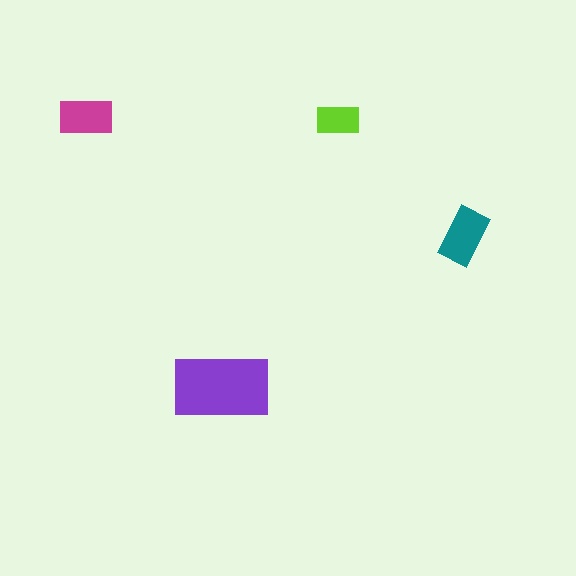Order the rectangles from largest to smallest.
the purple one, the teal one, the magenta one, the lime one.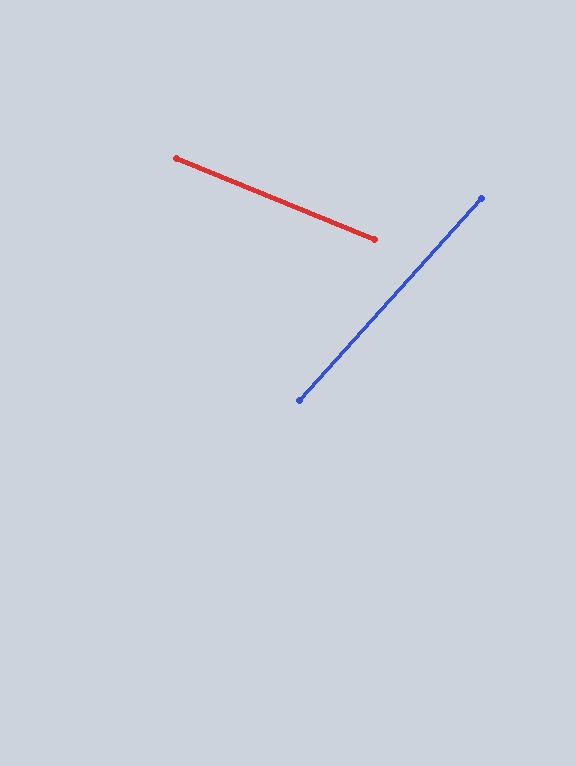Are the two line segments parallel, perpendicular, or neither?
Neither parallel nor perpendicular — they differ by about 70°.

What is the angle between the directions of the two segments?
Approximately 70 degrees.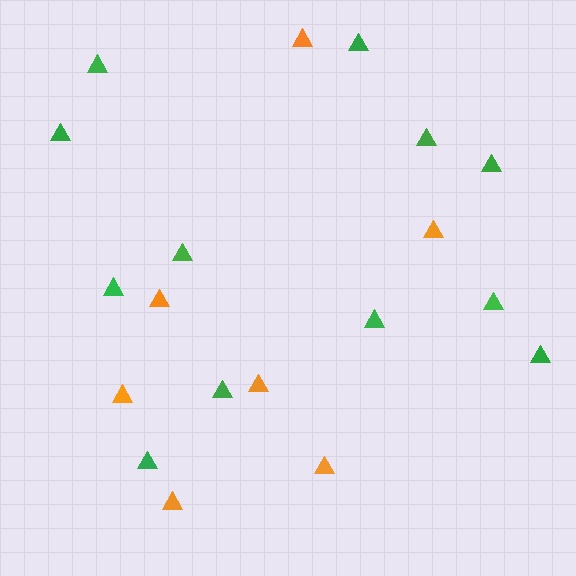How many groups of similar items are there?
There are 2 groups: one group of orange triangles (7) and one group of green triangles (12).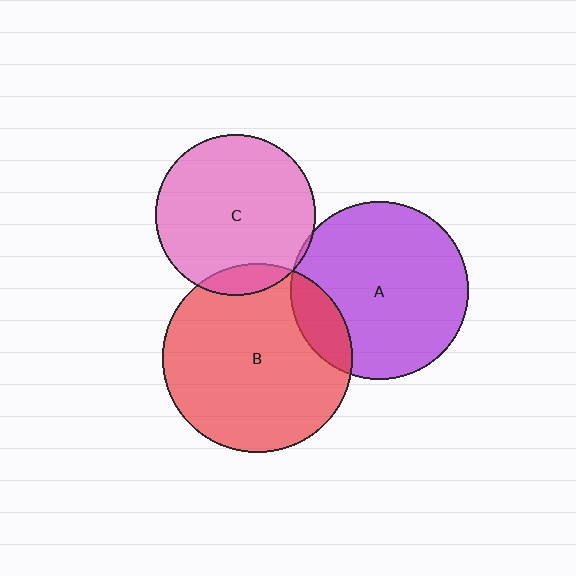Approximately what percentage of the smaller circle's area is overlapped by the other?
Approximately 5%.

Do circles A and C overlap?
Yes.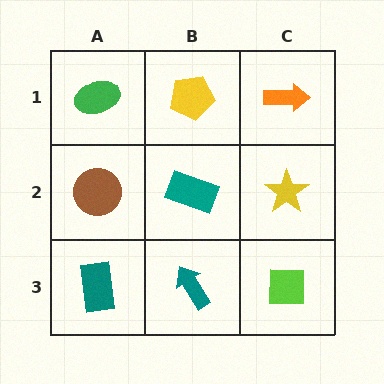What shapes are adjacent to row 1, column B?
A teal rectangle (row 2, column B), a green ellipse (row 1, column A), an orange arrow (row 1, column C).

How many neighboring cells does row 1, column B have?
3.